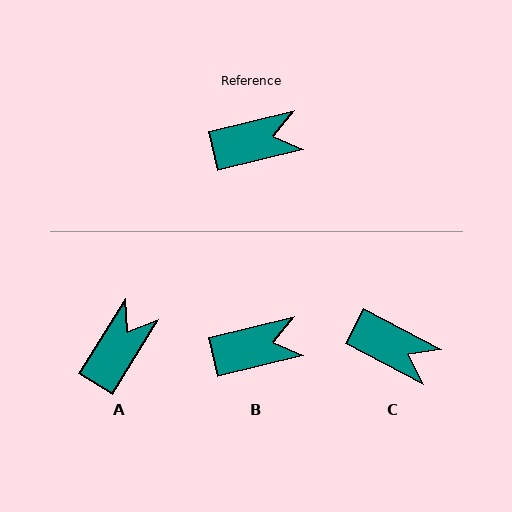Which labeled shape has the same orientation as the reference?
B.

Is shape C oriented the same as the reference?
No, it is off by about 41 degrees.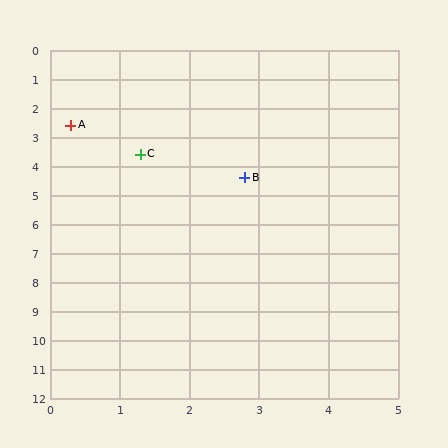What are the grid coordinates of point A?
Point A is at approximately (0.3, 2.6).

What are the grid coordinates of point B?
Point B is at approximately (2.8, 4.4).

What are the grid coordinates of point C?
Point C is at approximately (1.3, 3.6).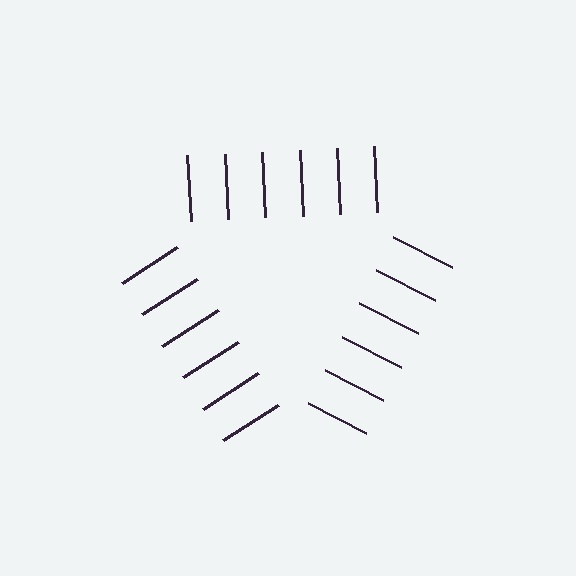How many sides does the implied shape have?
3 sides — the line-ends trace a triangle.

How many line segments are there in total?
18 — 6 along each of the 3 edges.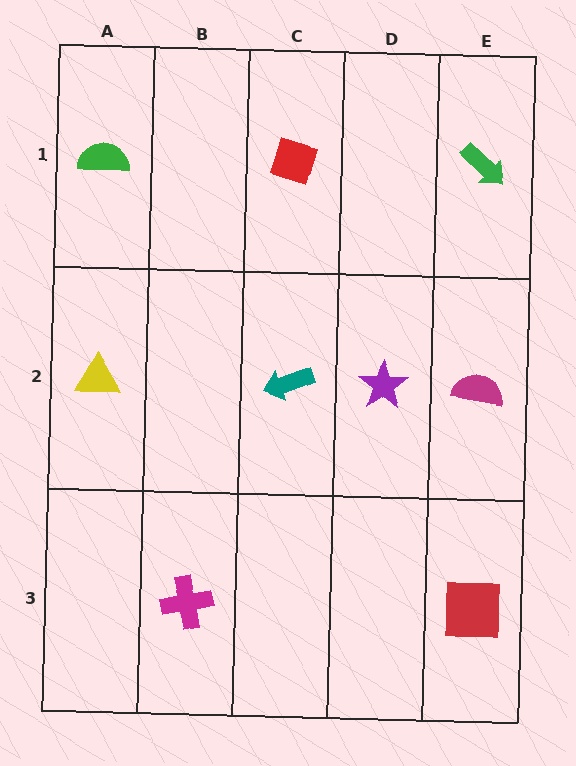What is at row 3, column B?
A magenta cross.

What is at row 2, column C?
A teal arrow.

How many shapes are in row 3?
2 shapes.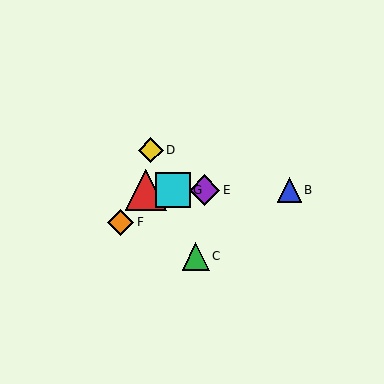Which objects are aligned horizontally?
Objects A, B, E, G are aligned horizontally.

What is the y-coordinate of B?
Object B is at y≈190.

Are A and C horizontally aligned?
No, A is at y≈190 and C is at y≈256.